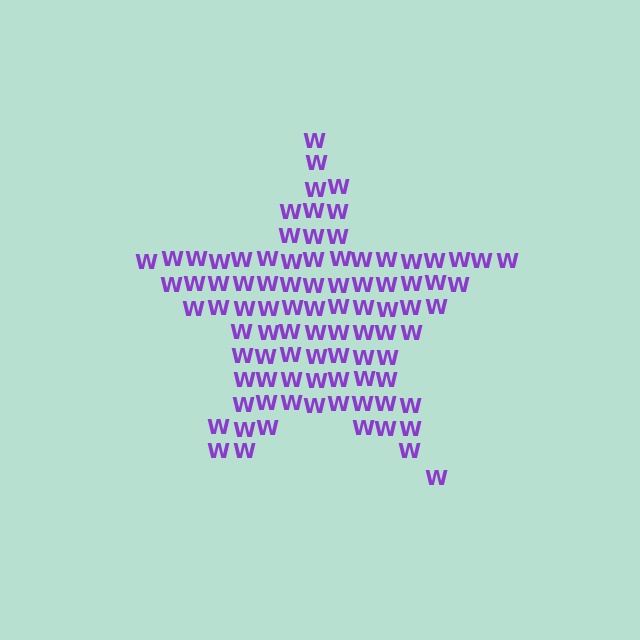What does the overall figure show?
The overall figure shows a star.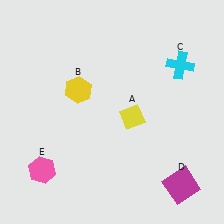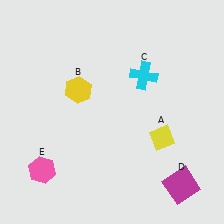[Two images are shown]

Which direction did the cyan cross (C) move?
The cyan cross (C) moved left.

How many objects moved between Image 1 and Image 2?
2 objects moved between the two images.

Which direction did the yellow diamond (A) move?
The yellow diamond (A) moved right.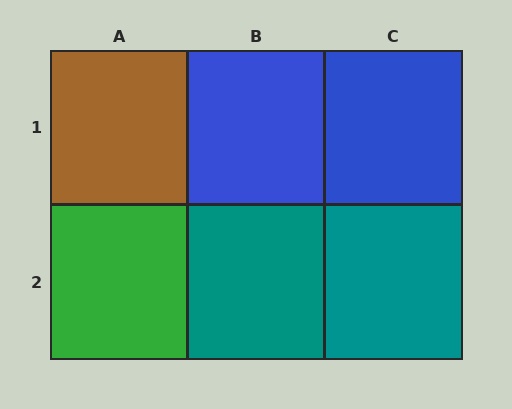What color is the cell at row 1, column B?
Blue.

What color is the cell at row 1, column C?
Blue.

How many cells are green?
1 cell is green.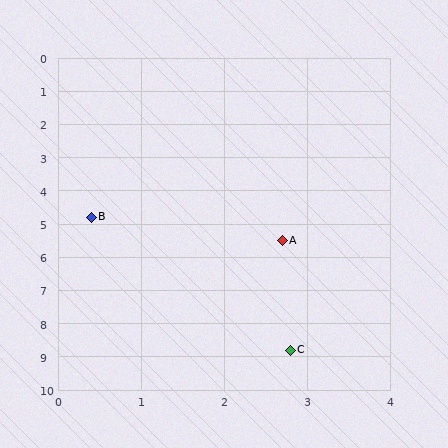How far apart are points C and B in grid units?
Points C and B are about 4.7 grid units apart.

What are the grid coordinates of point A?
Point A is at approximately (2.7, 5.5).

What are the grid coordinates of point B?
Point B is at approximately (0.4, 4.8).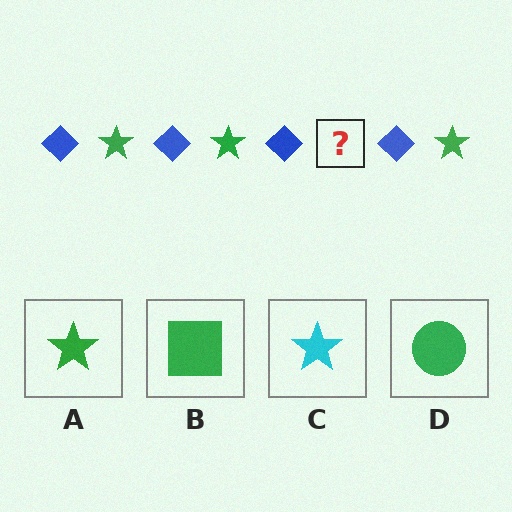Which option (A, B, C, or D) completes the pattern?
A.